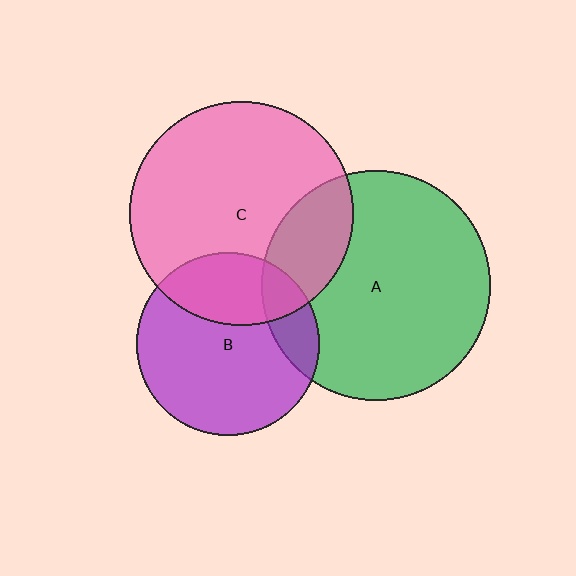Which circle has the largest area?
Circle A (green).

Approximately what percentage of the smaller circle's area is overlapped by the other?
Approximately 30%.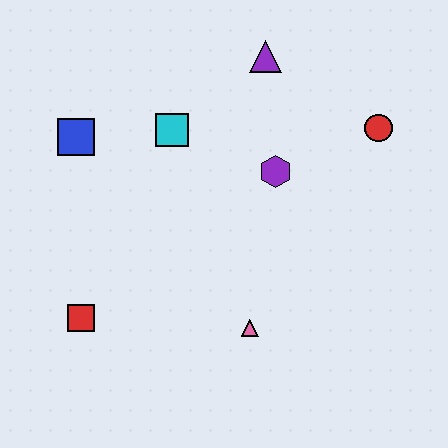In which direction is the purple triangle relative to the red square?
The purple triangle is above the red square.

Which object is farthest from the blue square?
The red circle is farthest from the blue square.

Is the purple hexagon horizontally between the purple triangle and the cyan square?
No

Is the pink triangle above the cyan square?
No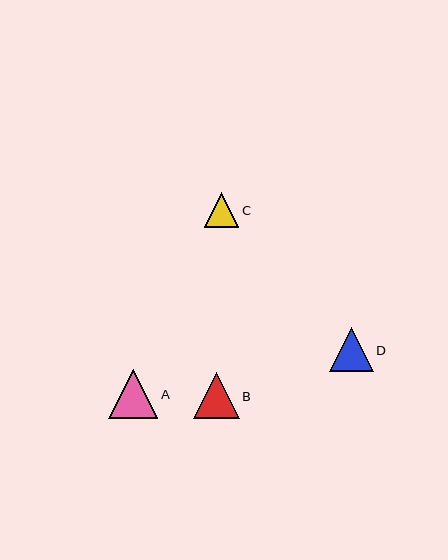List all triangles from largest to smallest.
From largest to smallest: A, B, D, C.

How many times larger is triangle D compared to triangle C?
Triangle D is approximately 1.3 times the size of triangle C.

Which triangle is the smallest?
Triangle C is the smallest with a size of approximately 35 pixels.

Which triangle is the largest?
Triangle A is the largest with a size of approximately 49 pixels.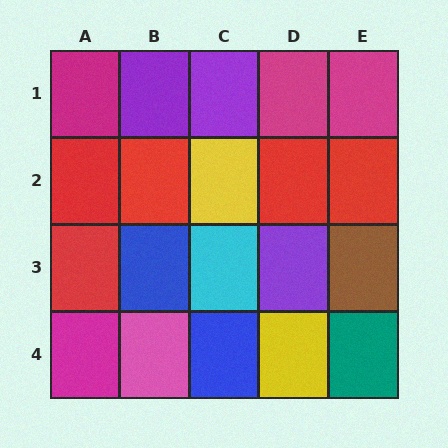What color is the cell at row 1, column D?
Magenta.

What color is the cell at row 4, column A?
Magenta.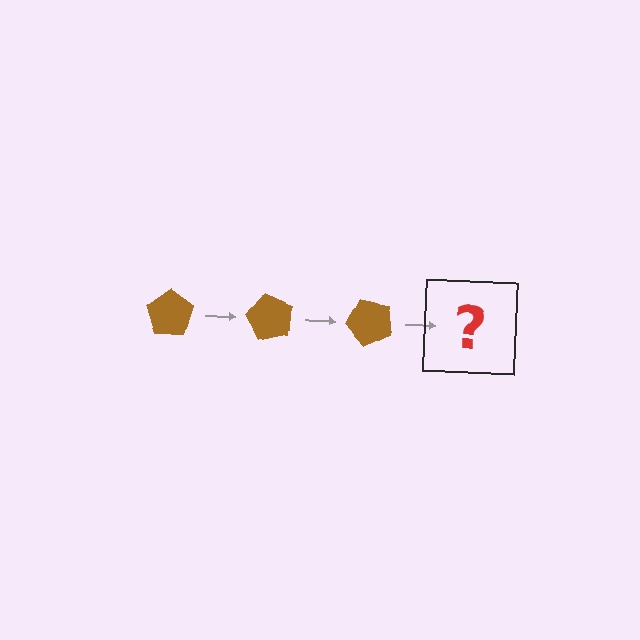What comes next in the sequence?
The next element should be a brown pentagon rotated 180 degrees.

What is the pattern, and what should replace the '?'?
The pattern is that the pentagon rotates 60 degrees each step. The '?' should be a brown pentagon rotated 180 degrees.